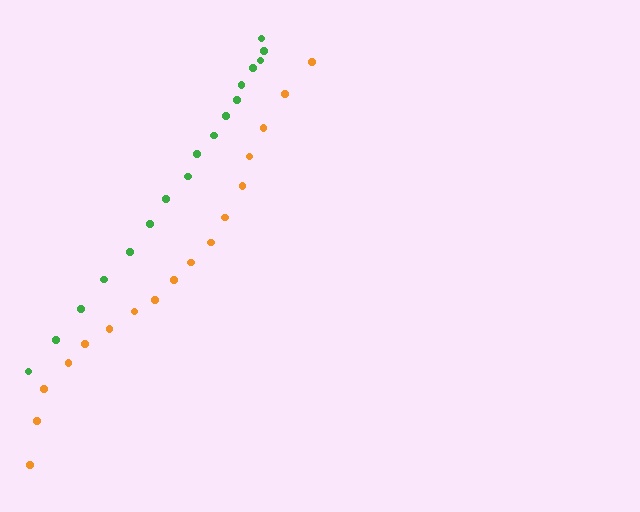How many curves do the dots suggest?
There are 2 distinct paths.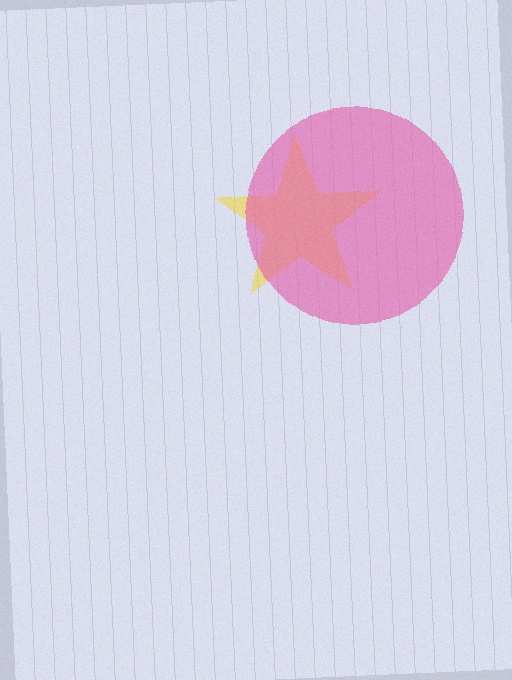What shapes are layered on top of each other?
The layered shapes are: a yellow star, a pink circle.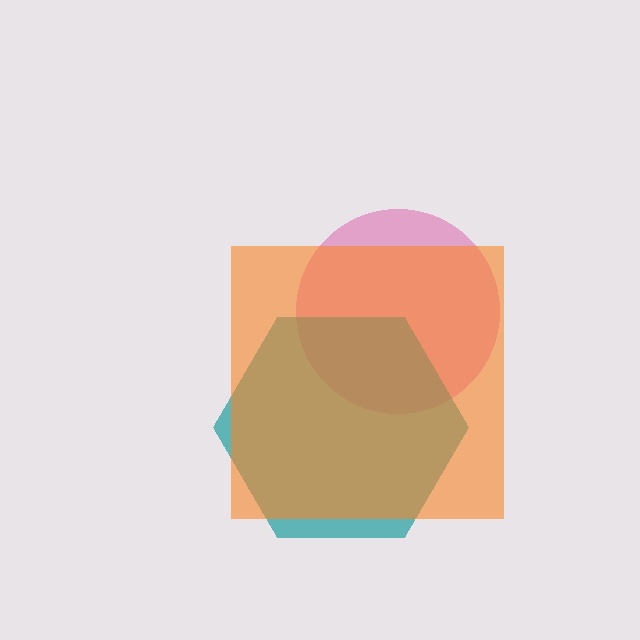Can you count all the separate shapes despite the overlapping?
Yes, there are 3 separate shapes.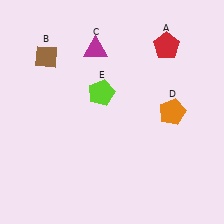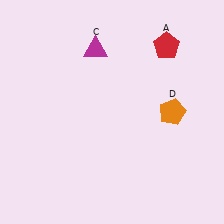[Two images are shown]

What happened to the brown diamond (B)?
The brown diamond (B) was removed in Image 2. It was in the top-left area of Image 1.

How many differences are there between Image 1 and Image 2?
There are 2 differences between the two images.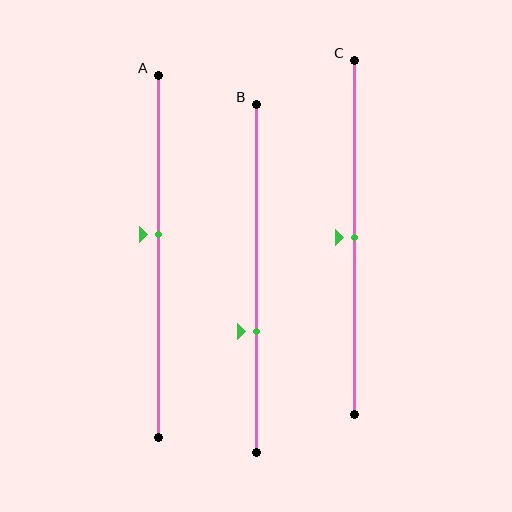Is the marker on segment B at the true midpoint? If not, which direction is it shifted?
No, the marker on segment B is shifted downward by about 15% of the segment length.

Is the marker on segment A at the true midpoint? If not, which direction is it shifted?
No, the marker on segment A is shifted upward by about 6% of the segment length.